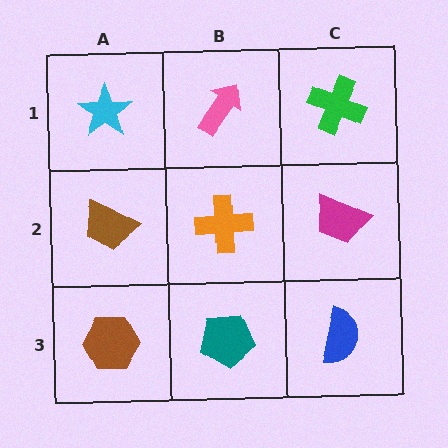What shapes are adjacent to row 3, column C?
A magenta trapezoid (row 2, column C), a teal pentagon (row 3, column B).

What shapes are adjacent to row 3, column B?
An orange cross (row 2, column B), a brown hexagon (row 3, column A), a blue semicircle (row 3, column C).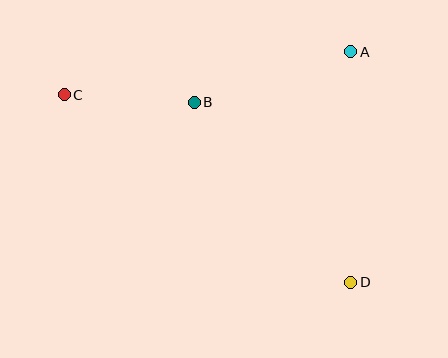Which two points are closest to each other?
Points B and C are closest to each other.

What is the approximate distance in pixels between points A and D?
The distance between A and D is approximately 230 pixels.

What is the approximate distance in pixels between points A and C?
The distance between A and C is approximately 290 pixels.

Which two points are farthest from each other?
Points C and D are farthest from each other.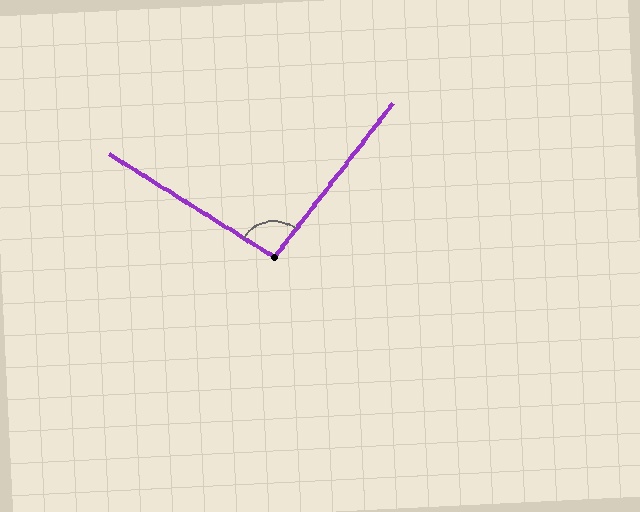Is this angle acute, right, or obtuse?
It is obtuse.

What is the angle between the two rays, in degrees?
Approximately 96 degrees.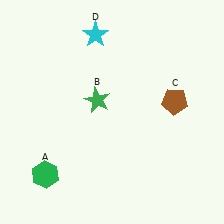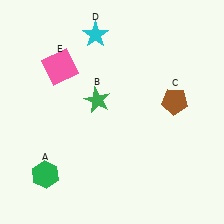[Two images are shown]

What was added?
A pink square (E) was added in Image 2.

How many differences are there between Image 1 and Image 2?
There is 1 difference between the two images.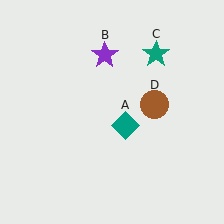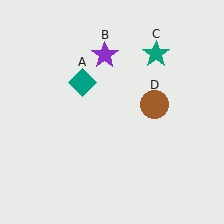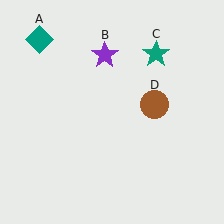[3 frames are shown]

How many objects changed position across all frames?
1 object changed position: teal diamond (object A).